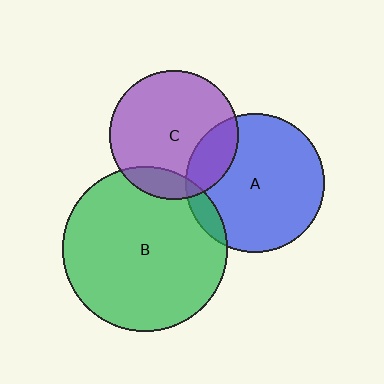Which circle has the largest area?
Circle B (green).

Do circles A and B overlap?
Yes.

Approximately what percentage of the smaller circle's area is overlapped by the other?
Approximately 10%.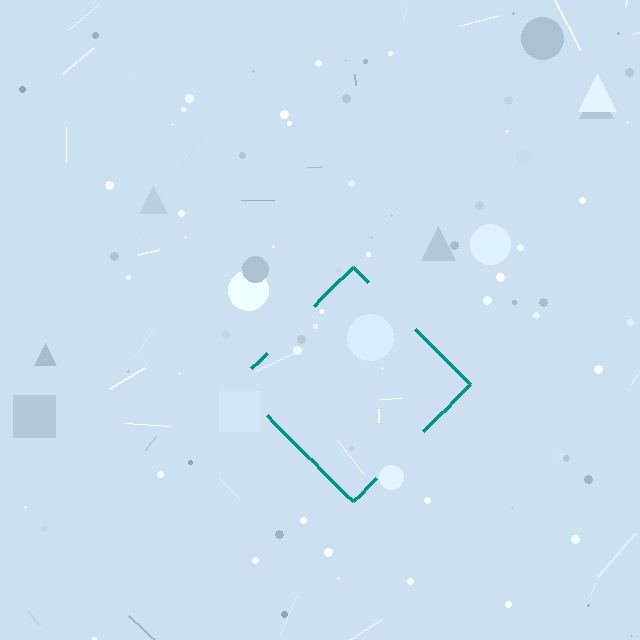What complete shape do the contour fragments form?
The contour fragments form a diamond.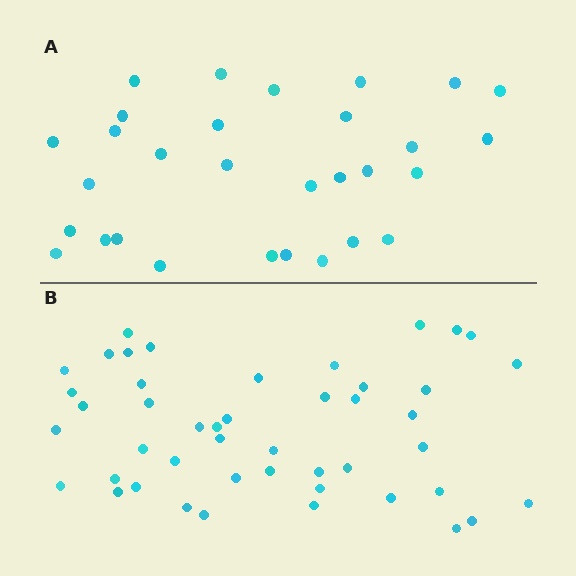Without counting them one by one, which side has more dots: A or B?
Region B (the bottom region) has more dots.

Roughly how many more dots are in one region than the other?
Region B has approximately 15 more dots than region A.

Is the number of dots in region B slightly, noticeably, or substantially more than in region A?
Region B has substantially more. The ratio is roughly 1.5 to 1.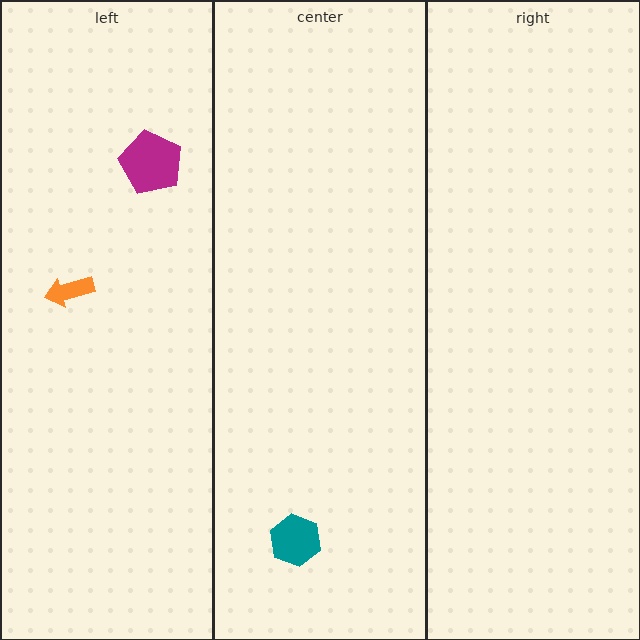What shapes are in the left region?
The magenta pentagon, the orange arrow.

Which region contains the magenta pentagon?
The left region.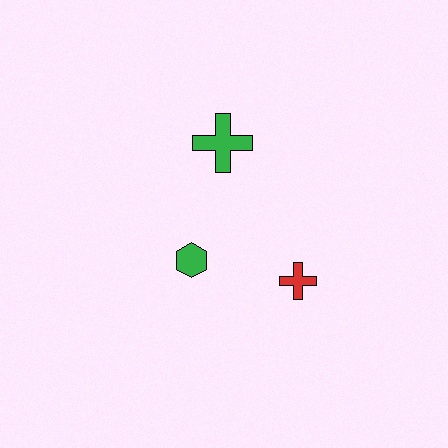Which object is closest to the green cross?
The green hexagon is closest to the green cross.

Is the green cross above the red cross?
Yes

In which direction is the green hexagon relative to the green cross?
The green hexagon is below the green cross.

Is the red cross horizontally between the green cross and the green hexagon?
No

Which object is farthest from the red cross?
The green cross is farthest from the red cross.